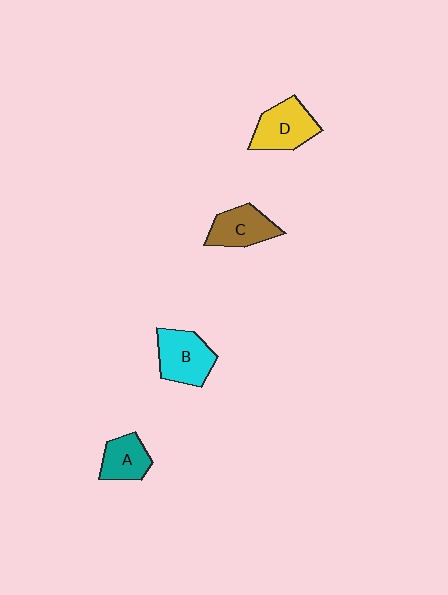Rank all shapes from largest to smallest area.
From largest to smallest: B (cyan), D (yellow), C (brown), A (teal).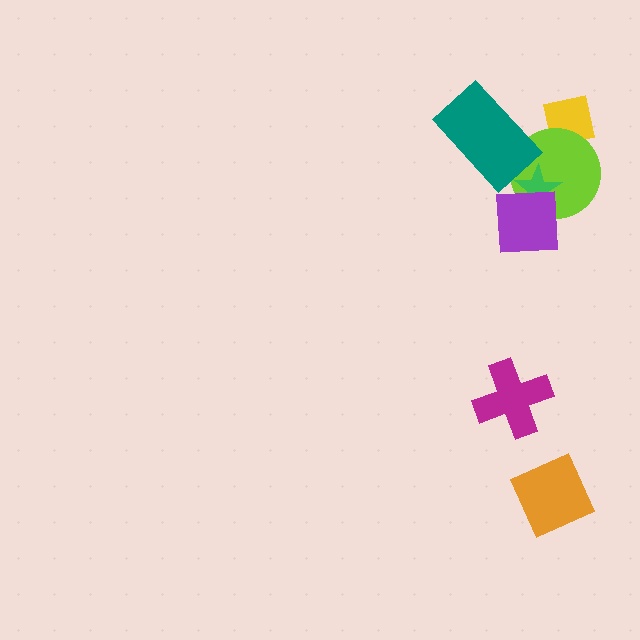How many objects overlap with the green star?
2 objects overlap with the green star.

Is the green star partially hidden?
Yes, it is partially covered by another shape.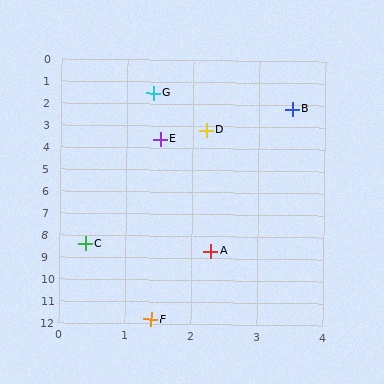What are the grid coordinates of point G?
Point G is at approximately (1.4, 1.5).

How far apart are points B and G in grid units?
Points B and G are about 2.2 grid units apart.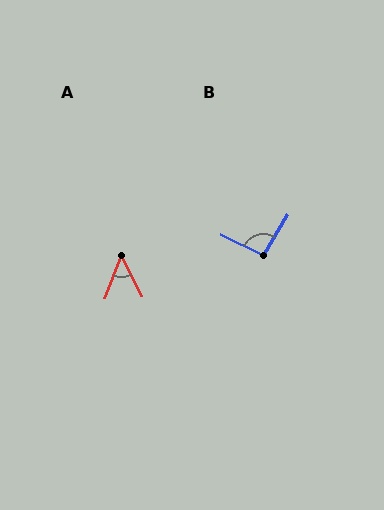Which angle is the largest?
B, at approximately 95 degrees.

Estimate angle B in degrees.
Approximately 95 degrees.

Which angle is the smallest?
A, at approximately 47 degrees.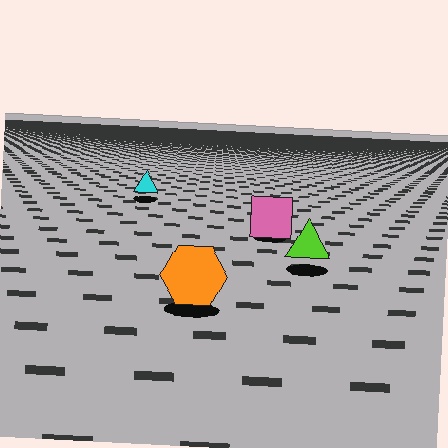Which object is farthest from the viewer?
The cyan triangle is farthest from the viewer. It appears smaller and the ground texture around it is denser.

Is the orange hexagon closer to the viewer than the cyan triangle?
Yes. The orange hexagon is closer — you can tell from the texture gradient: the ground texture is coarser near it.